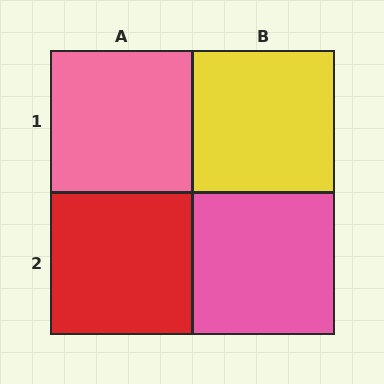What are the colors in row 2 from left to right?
Red, pink.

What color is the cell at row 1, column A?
Pink.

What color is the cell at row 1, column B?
Yellow.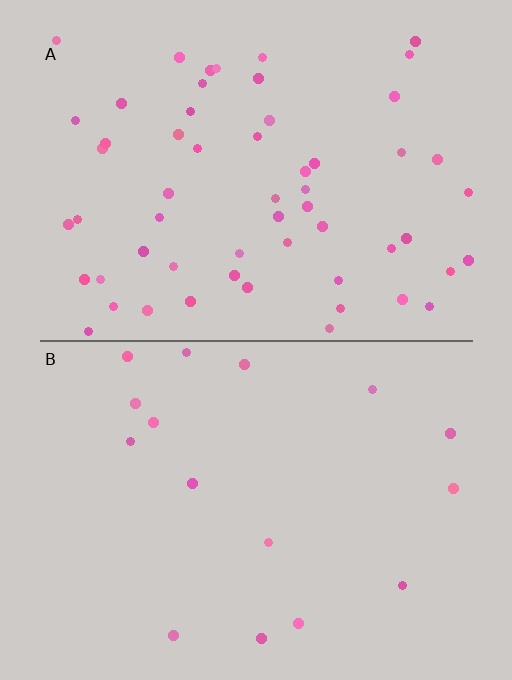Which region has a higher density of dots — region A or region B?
A (the top).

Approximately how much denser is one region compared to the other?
Approximately 3.6× — region A over region B.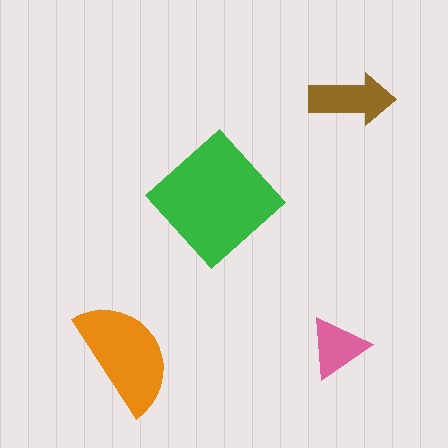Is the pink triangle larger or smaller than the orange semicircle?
Smaller.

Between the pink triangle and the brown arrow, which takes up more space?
The brown arrow.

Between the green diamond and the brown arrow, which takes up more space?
The green diamond.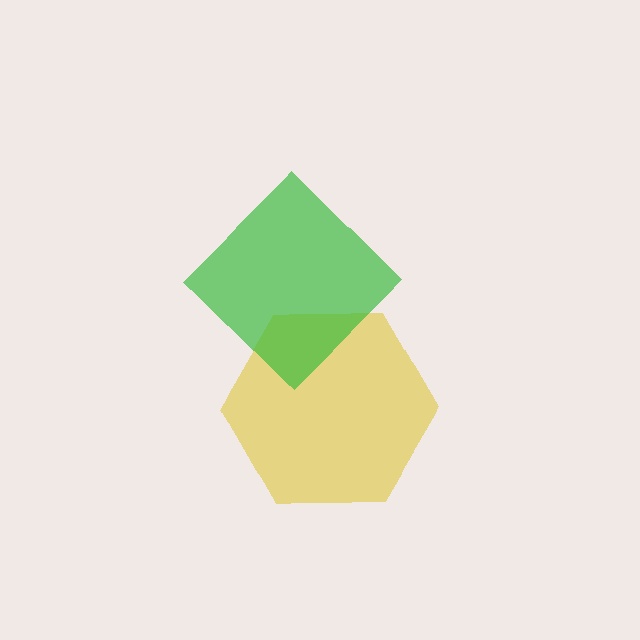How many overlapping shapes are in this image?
There are 2 overlapping shapes in the image.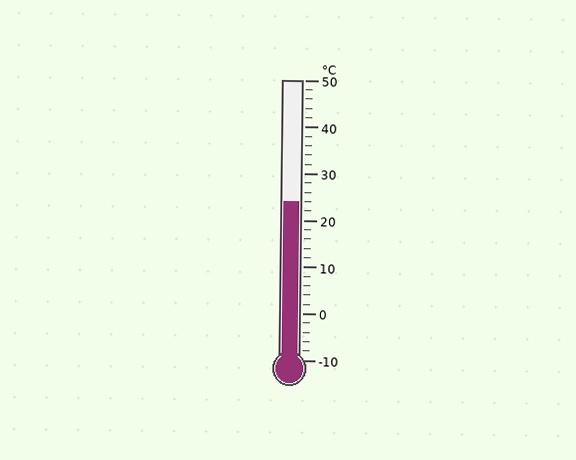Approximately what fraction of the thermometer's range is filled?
The thermometer is filled to approximately 55% of its range.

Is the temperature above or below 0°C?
The temperature is above 0°C.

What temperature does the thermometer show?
The thermometer shows approximately 24°C.